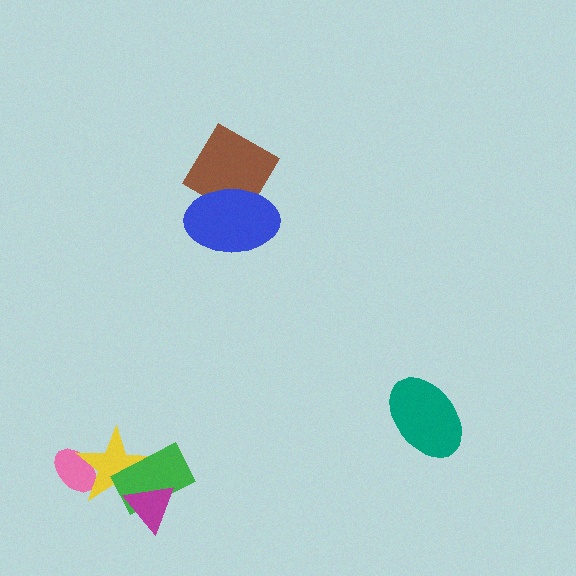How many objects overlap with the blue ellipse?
1 object overlaps with the blue ellipse.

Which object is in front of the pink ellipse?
The yellow star is in front of the pink ellipse.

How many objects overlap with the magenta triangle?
2 objects overlap with the magenta triangle.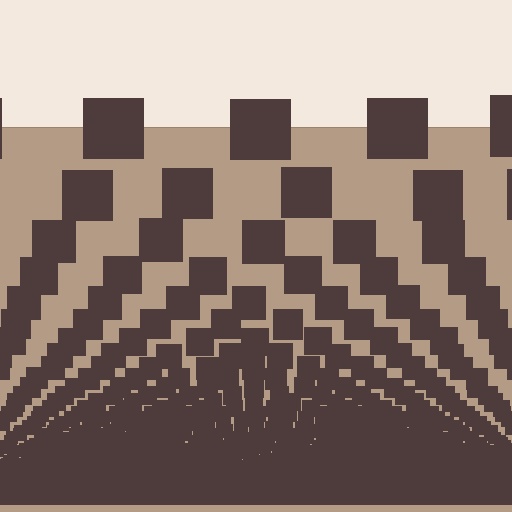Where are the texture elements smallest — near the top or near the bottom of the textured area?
Near the bottom.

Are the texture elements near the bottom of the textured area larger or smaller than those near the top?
Smaller. The gradient is inverted — elements near the bottom are smaller and denser.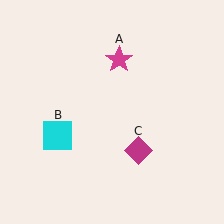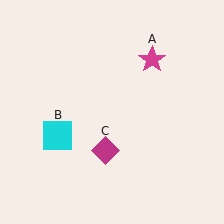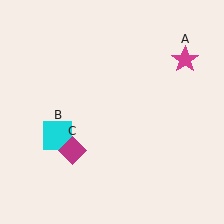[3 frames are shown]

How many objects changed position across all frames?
2 objects changed position: magenta star (object A), magenta diamond (object C).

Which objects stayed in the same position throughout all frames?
Cyan square (object B) remained stationary.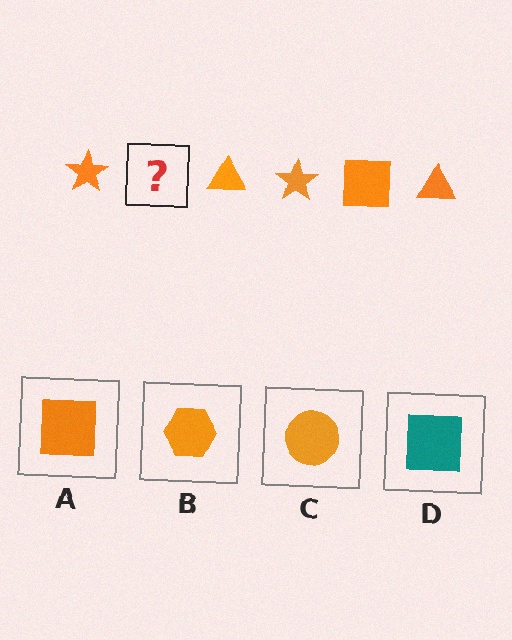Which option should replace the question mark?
Option A.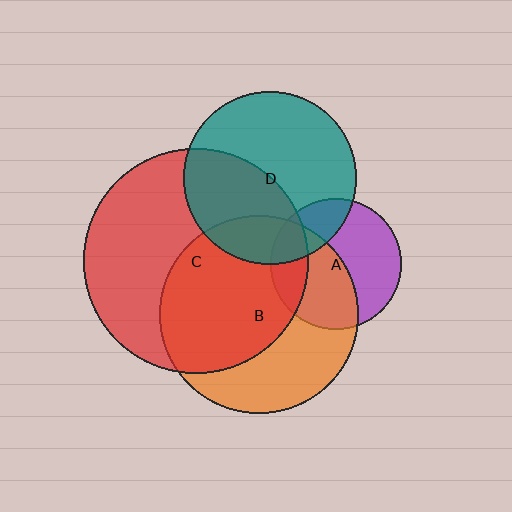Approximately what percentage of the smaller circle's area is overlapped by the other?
Approximately 50%.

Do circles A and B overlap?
Yes.